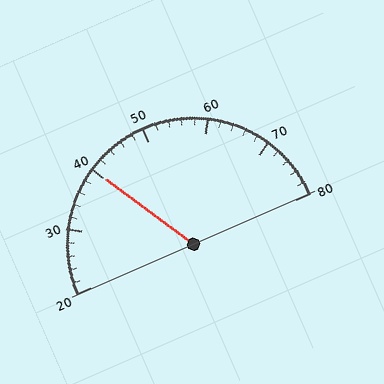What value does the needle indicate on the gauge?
The needle indicates approximately 40.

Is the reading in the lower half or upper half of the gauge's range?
The reading is in the lower half of the range (20 to 80).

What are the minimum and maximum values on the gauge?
The gauge ranges from 20 to 80.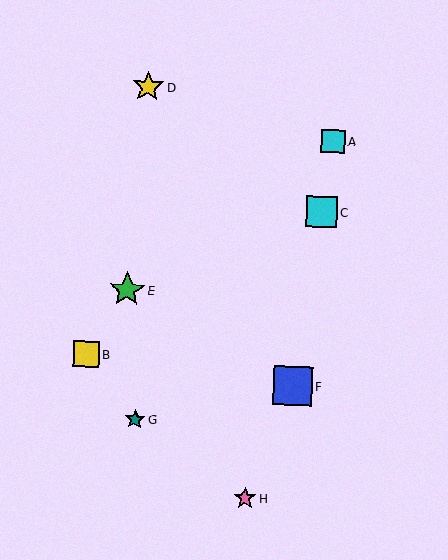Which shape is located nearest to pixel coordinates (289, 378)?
The blue square (labeled F) at (293, 386) is nearest to that location.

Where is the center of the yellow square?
The center of the yellow square is at (86, 354).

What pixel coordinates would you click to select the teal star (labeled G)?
Click at (135, 419) to select the teal star G.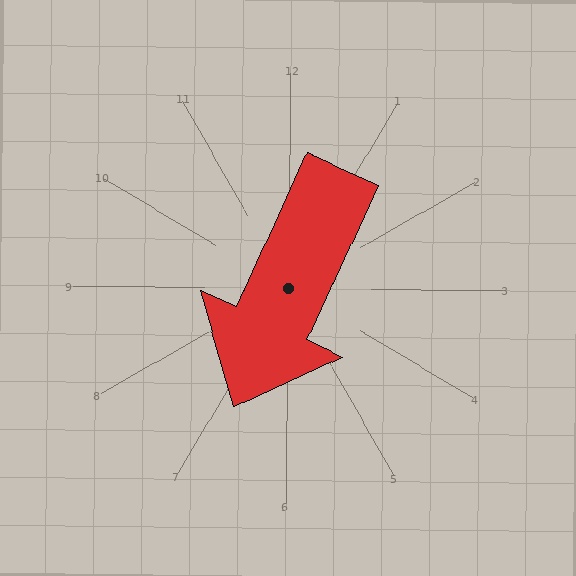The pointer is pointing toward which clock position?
Roughly 7 o'clock.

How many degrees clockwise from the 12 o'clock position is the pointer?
Approximately 204 degrees.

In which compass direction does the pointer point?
Southwest.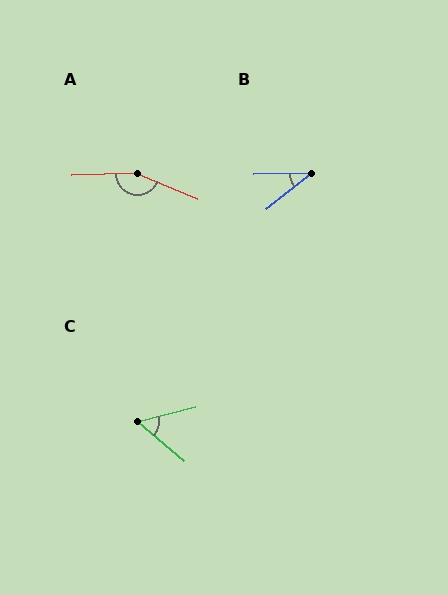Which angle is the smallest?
B, at approximately 37 degrees.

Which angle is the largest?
A, at approximately 157 degrees.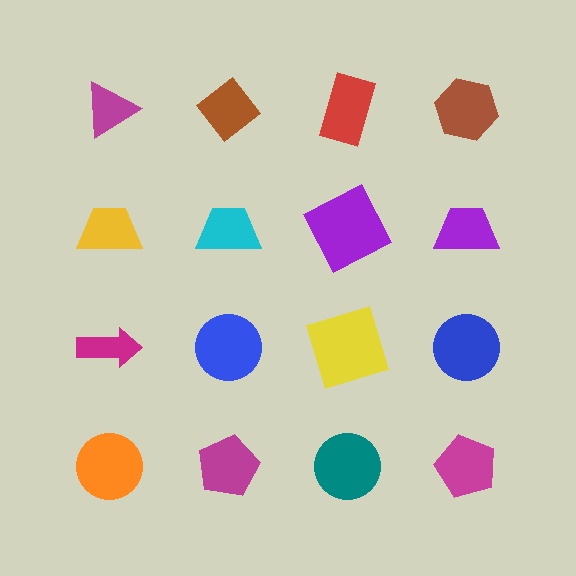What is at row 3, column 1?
A magenta arrow.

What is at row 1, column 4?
A brown hexagon.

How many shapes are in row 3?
4 shapes.